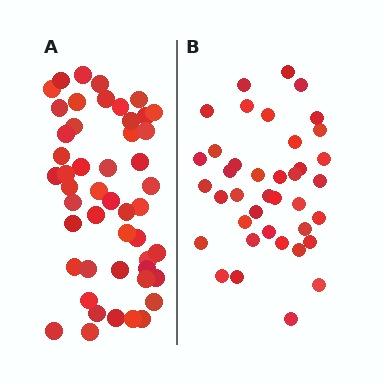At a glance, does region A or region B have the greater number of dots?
Region A (the left region) has more dots.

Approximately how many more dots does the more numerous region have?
Region A has roughly 10 or so more dots than region B.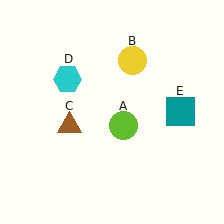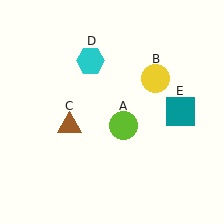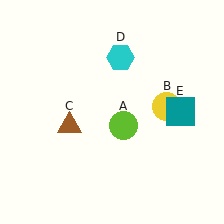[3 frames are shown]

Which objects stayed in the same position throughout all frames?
Lime circle (object A) and brown triangle (object C) and teal square (object E) remained stationary.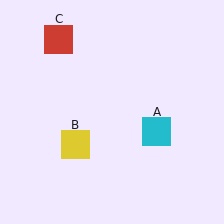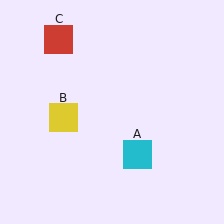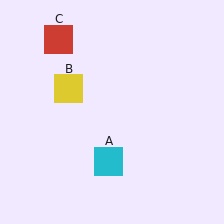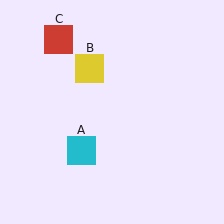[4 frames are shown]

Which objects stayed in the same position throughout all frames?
Red square (object C) remained stationary.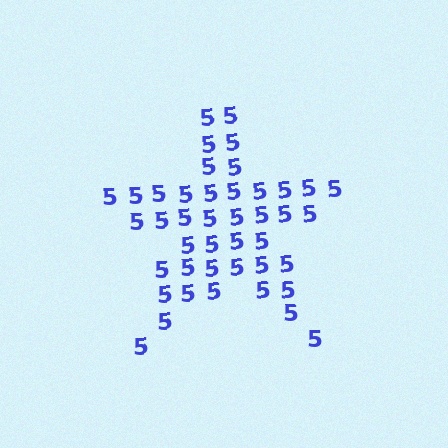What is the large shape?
The large shape is a star.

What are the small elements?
The small elements are digit 5's.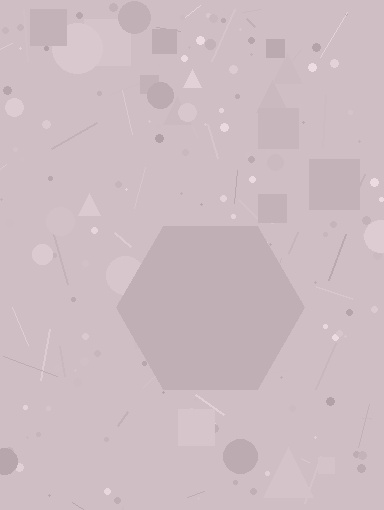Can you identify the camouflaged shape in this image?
The camouflaged shape is a hexagon.